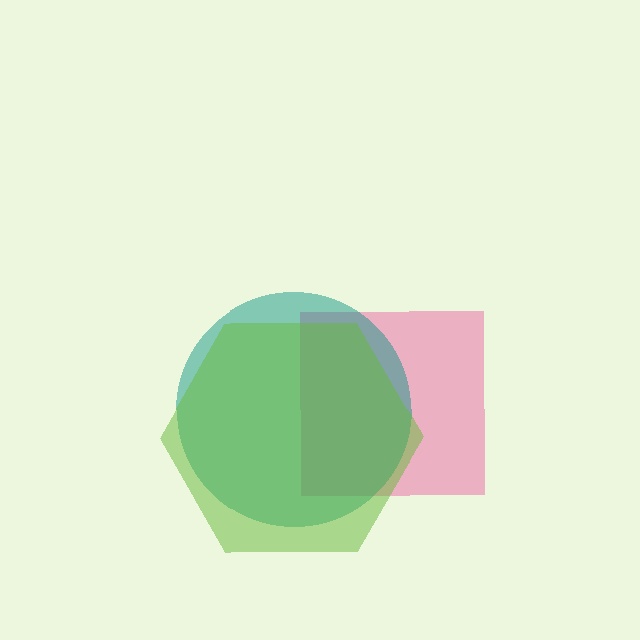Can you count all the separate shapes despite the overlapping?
Yes, there are 3 separate shapes.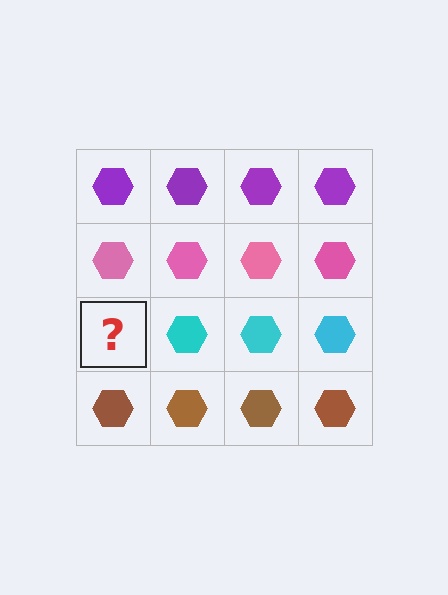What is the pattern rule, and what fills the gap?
The rule is that each row has a consistent color. The gap should be filled with a cyan hexagon.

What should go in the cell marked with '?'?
The missing cell should contain a cyan hexagon.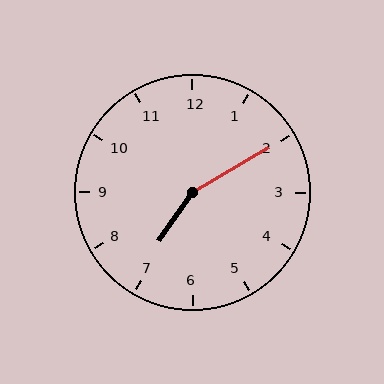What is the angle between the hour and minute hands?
Approximately 155 degrees.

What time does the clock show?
7:10.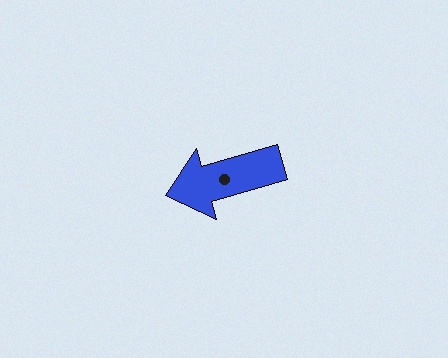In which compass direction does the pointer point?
West.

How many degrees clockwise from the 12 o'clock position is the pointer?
Approximately 254 degrees.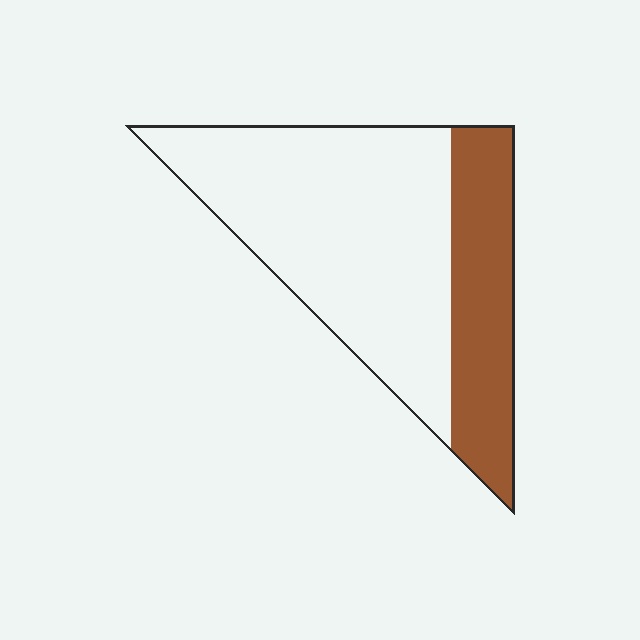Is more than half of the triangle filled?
No.